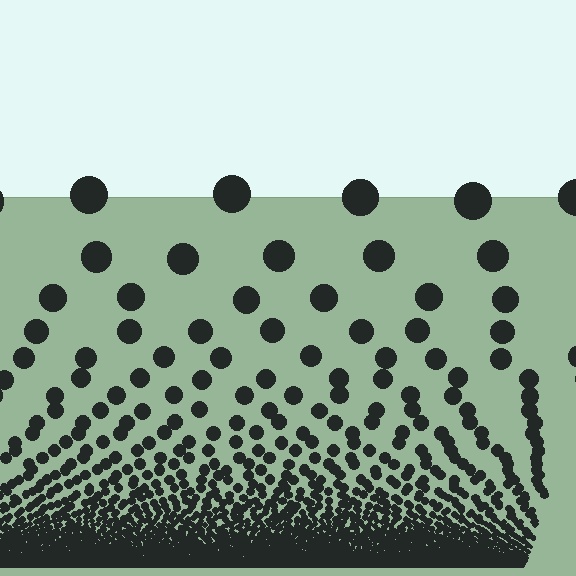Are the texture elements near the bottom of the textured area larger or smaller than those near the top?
Smaller. The gradient is inverted — elements near the bottom are smaller and denser.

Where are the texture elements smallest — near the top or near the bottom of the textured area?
Near the bottom.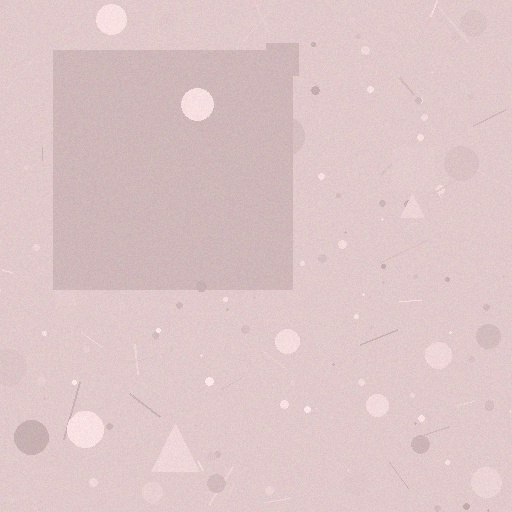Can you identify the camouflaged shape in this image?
The camouflaged shape is a square.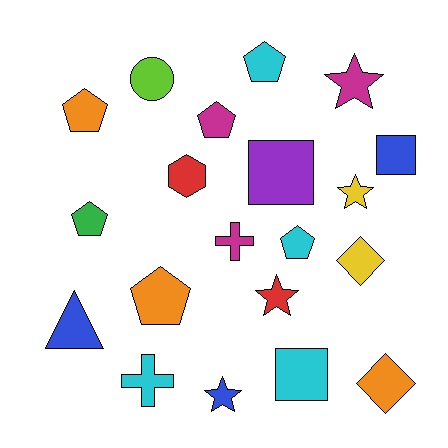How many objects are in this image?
There are 20 objects.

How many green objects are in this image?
There is 1 green object.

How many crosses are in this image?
There are 2 crosses.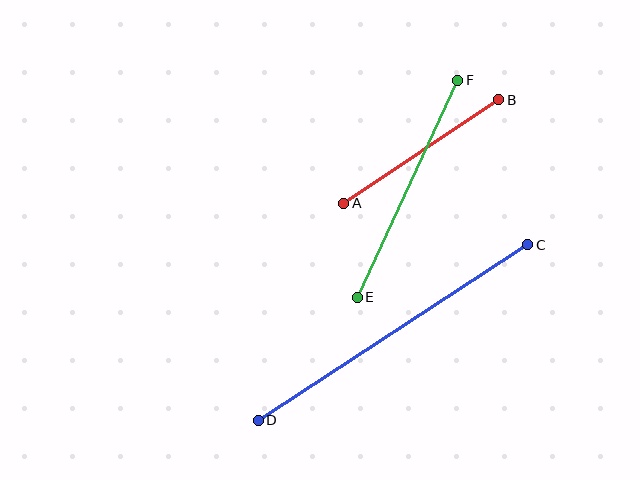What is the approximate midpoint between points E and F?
The midpoint is at approximately (407, 189) pixels.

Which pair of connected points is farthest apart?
Points C and D are farthest apart.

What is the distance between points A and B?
The distance is approximately 187 pixels.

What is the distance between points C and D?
The distance is approximately 322 pixels.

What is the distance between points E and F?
The distance is approximately 239 pixels.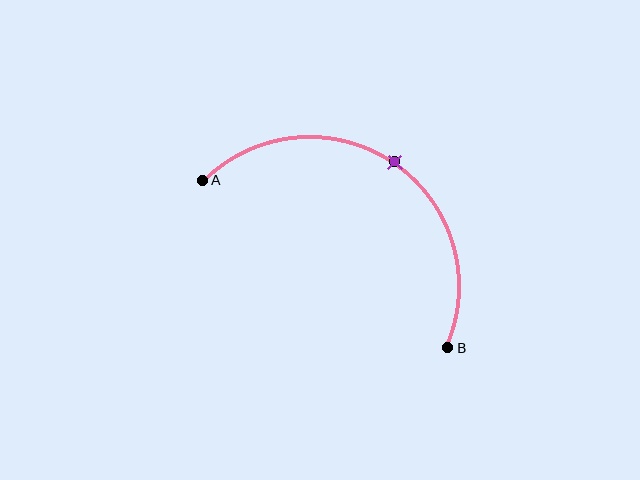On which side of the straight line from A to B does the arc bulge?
The arc bulges above and to the right of the straight line connecting A and B.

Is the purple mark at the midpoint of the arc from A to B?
Yes. The purple mark lies on the arc at equal arc-length from both A and B — it is the arc midpoint.